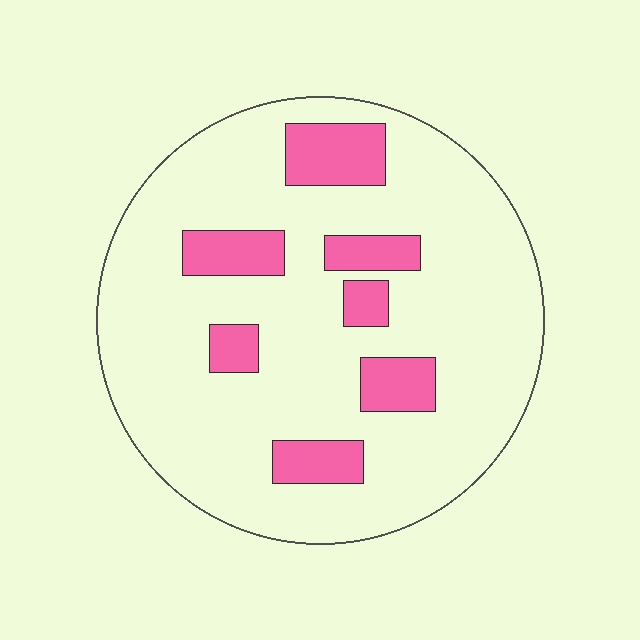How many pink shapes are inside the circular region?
7.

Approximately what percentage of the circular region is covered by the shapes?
Approximately 15%.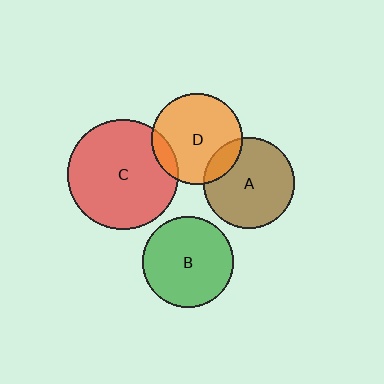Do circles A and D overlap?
Yes.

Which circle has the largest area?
Circle C (red).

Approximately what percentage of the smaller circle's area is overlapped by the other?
Approximately 15%.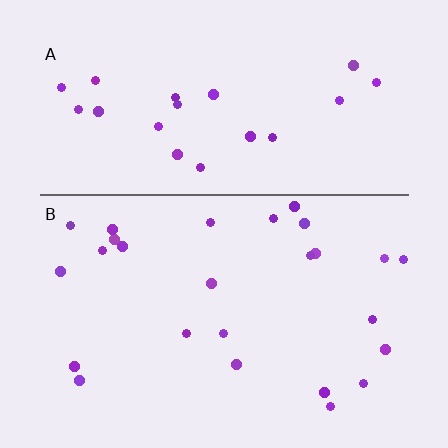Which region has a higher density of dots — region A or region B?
B (the bottom).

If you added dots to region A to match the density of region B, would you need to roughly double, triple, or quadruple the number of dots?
Approximately double.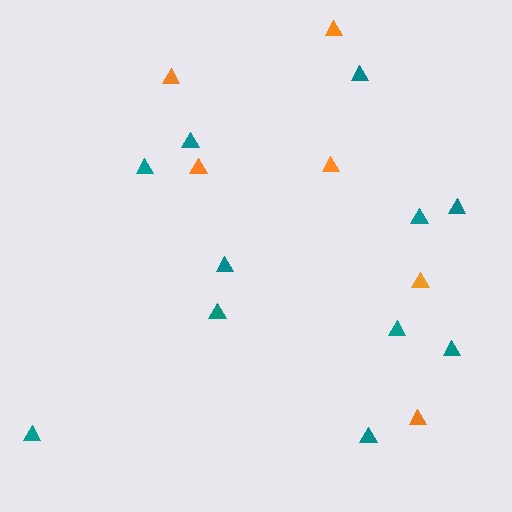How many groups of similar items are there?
There are 2 groups: one group of orange triangles (6) and one group of teal triangles (11).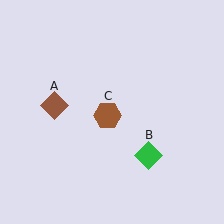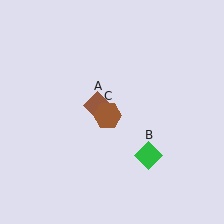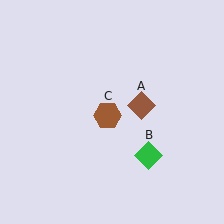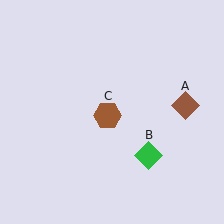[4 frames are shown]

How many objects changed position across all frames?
1 object changed position: brown diamond (object A).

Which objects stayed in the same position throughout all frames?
Green diamond (object B) and brown hexagon (object C) remained stationary.